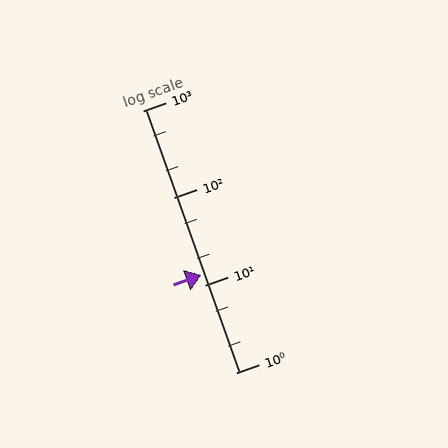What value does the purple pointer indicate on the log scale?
The pointer indicates approximately 13.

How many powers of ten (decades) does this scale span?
The scale spans 3 decades, from 1 to 1000.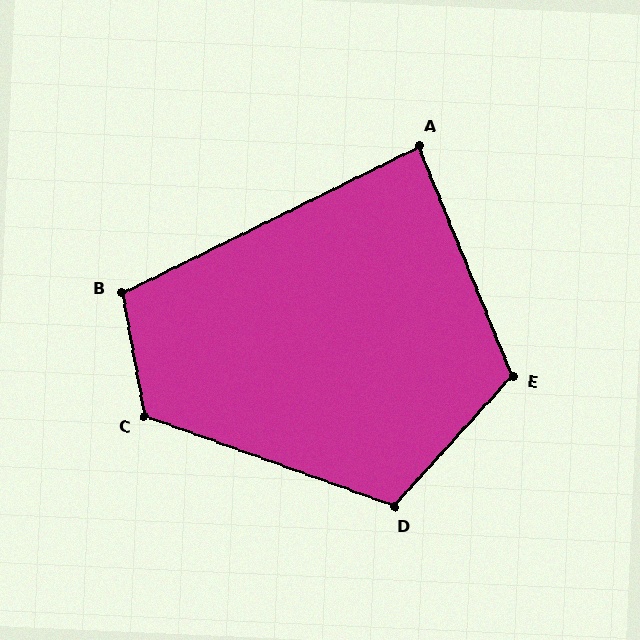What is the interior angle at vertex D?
Approximately 113 degrees (obtuse).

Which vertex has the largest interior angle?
C, at approximately 120 degrees.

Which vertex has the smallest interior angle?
A, at approximately 86 degrees.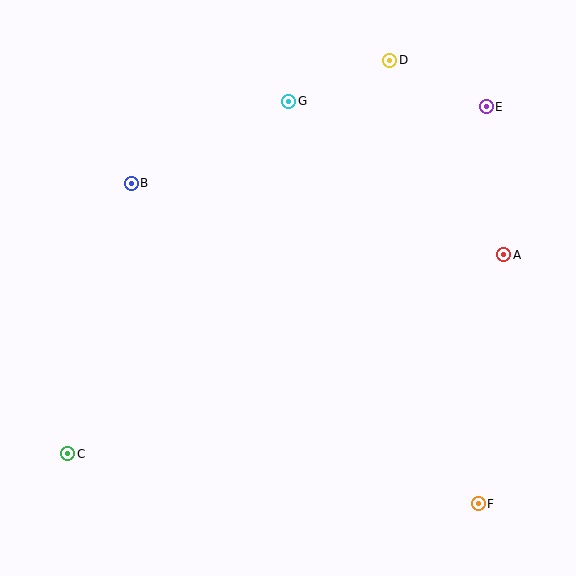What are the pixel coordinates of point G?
Point G is at (289, 101).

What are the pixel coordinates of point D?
Point D is at (390, 60).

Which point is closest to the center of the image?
Point G at (289, 101) is closest to the center.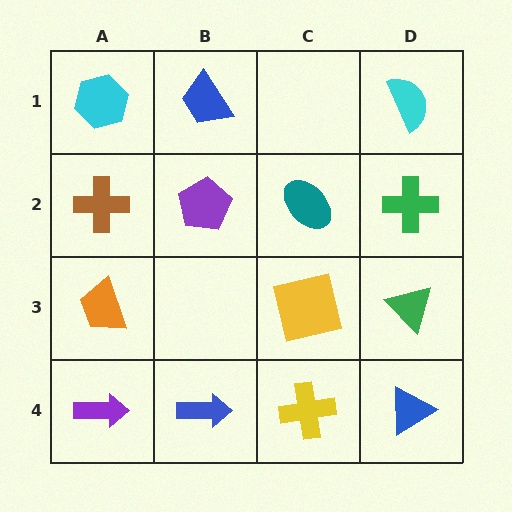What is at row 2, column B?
A purple pentagon.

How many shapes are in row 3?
3 shapes.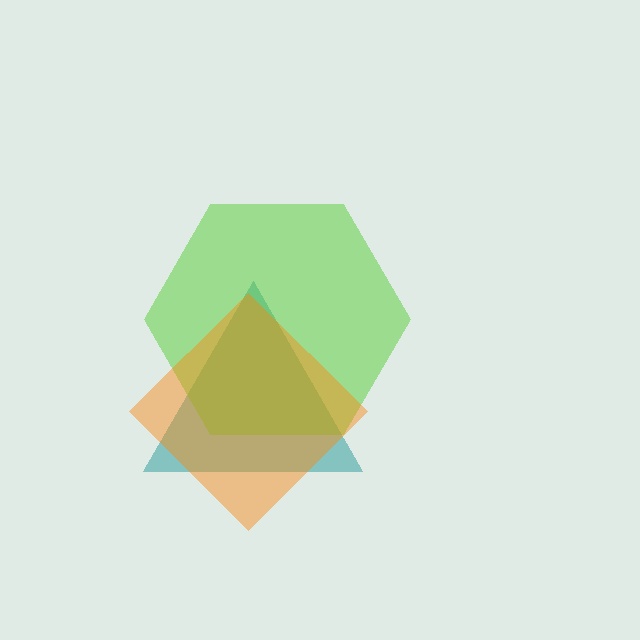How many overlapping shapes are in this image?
There are 3 overlapping shapes in the image.